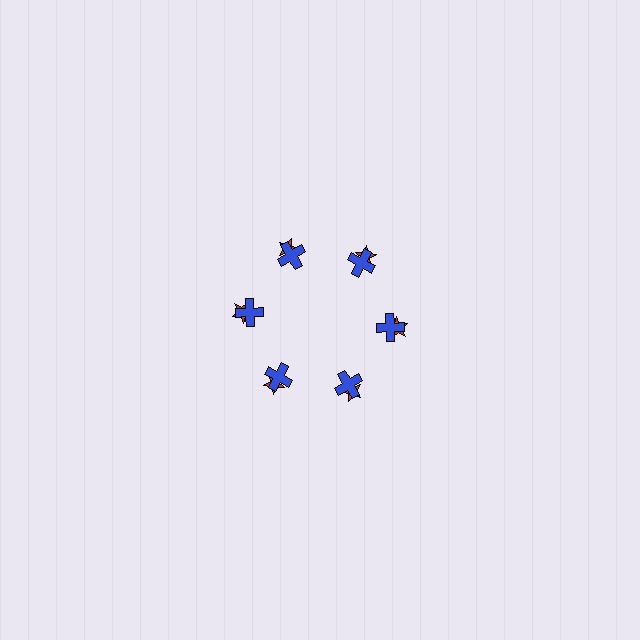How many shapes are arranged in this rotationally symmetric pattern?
There are 12 shapes, arranged in 6 groups of 2.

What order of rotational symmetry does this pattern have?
This pattern has 6-fold rotational symmetry.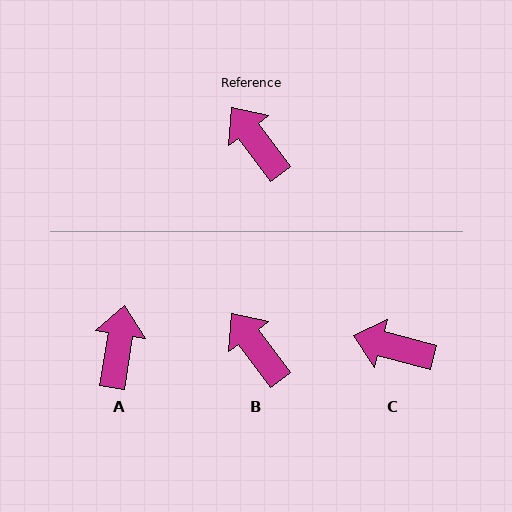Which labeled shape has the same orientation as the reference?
B.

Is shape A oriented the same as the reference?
No, it is off by about 45 degrees.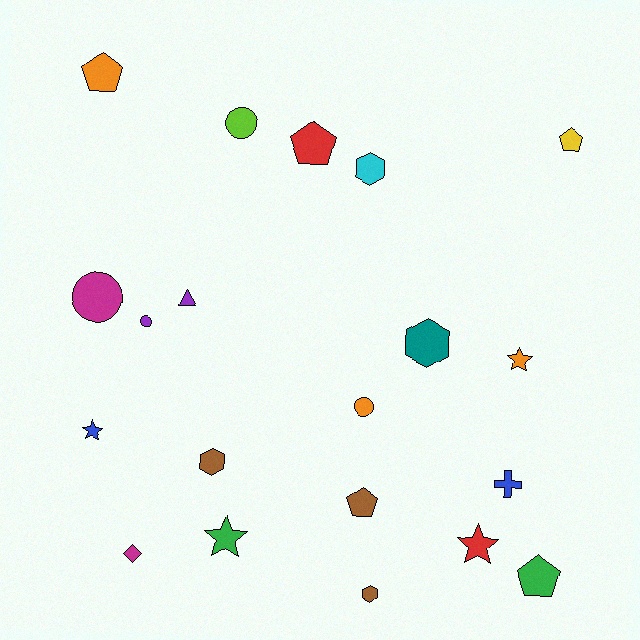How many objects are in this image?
There are 20 objects.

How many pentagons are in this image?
There are 5 pentagons.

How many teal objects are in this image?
There is 1 teal object.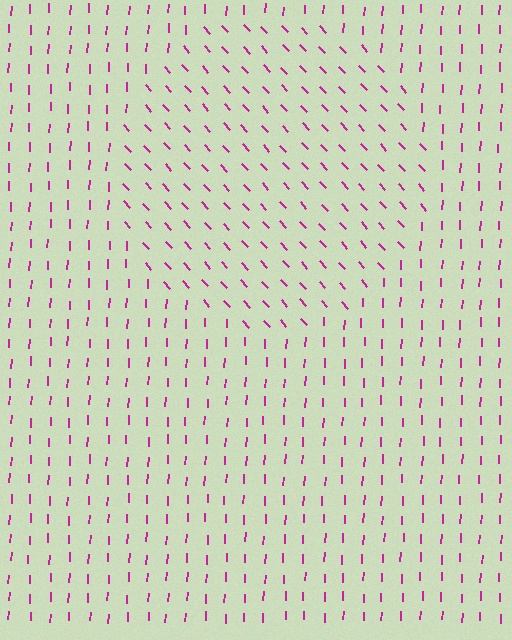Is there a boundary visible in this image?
Yes, there is a texture boundary formed by a change in line orientation.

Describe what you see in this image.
The image is filled with small magenta line segments. A circle region in the image has lines oriented differently from the surrounding lines, creating a visible texture boundary.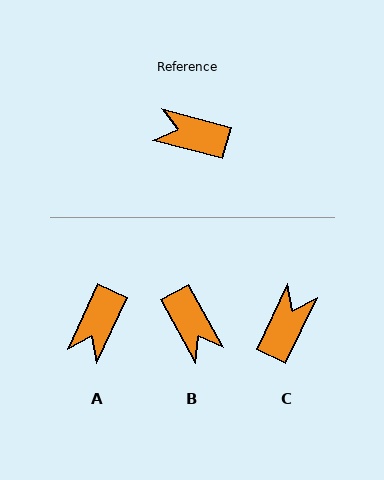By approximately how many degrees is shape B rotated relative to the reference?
Approximately 134 degrees counter-clockwise.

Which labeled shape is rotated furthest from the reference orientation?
B, about 134 degrees away.